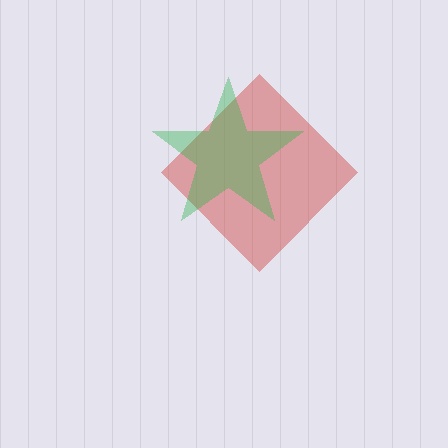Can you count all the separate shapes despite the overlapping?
Yes, there are 2 separate shapes.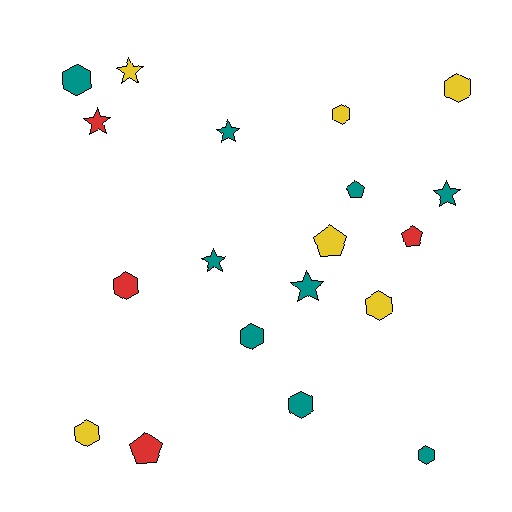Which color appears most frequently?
Teal, with 9 objects.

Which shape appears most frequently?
Hexagon, with 9 objects.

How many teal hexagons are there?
There are 4 teal hexagons.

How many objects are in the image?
There are 19 objects.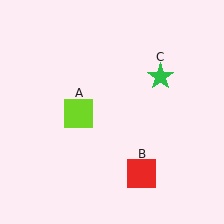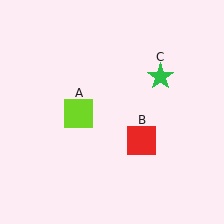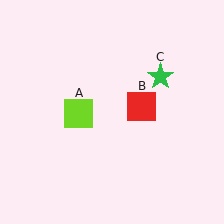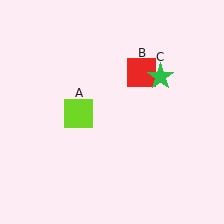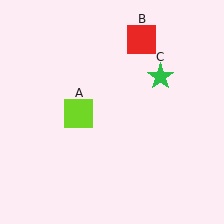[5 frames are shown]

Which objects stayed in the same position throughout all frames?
Lime square (object A) and green star (object C) remained stationary.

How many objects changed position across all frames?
1 object changed position: red square (object B).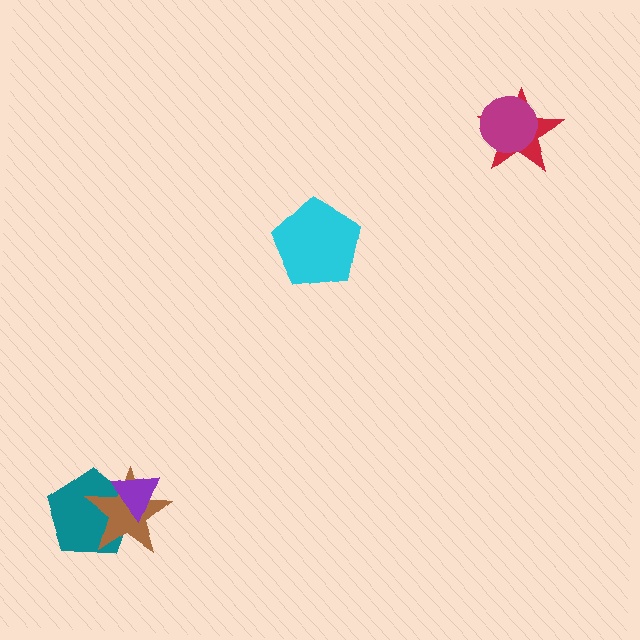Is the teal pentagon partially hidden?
Yes, it is partially covered by another shape.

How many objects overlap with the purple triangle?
2 objects overlap with the purple triangle.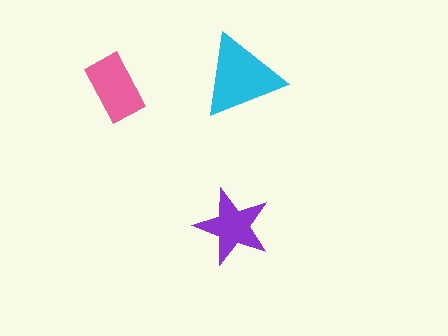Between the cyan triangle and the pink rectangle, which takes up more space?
The cyan triangle.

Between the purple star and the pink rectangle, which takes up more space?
The pink rectangle.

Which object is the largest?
The cyan triangle.